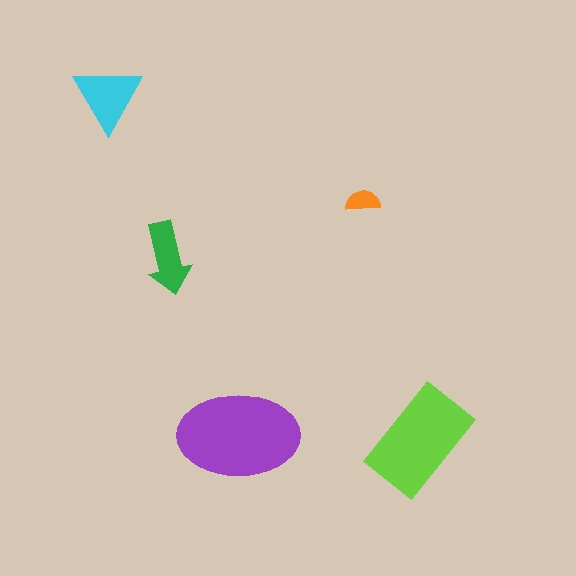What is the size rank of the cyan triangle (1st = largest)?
3rd.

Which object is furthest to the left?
The cyan triangle is leftmost.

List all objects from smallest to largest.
The orange semicircle, the green arrow, the cyan triangle, the lime rectangle, the purple ellipse.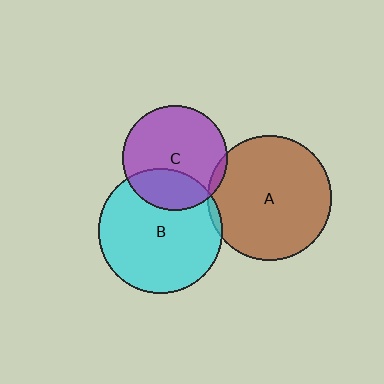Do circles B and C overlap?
Yes.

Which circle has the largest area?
Circle B (cyan).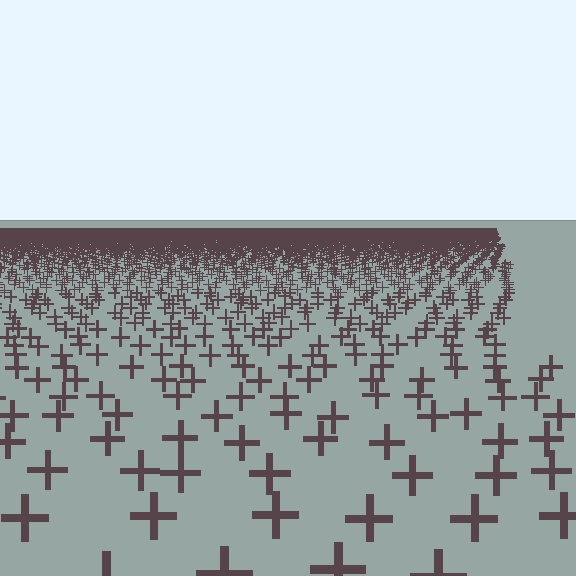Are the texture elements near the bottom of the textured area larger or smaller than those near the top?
Larger. Near the bottom, elements are closer to the viewer and appear at a bigger on-screen size.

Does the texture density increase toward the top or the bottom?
Density increases toward the top.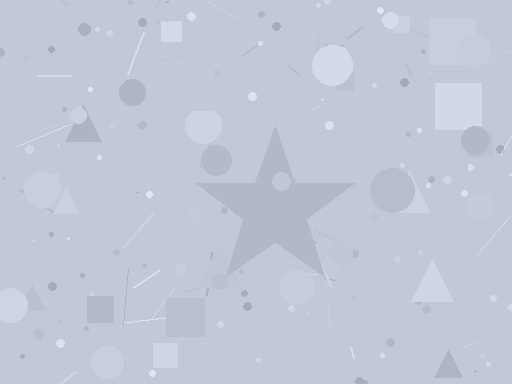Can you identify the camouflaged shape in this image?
The camouflaged shape is a star.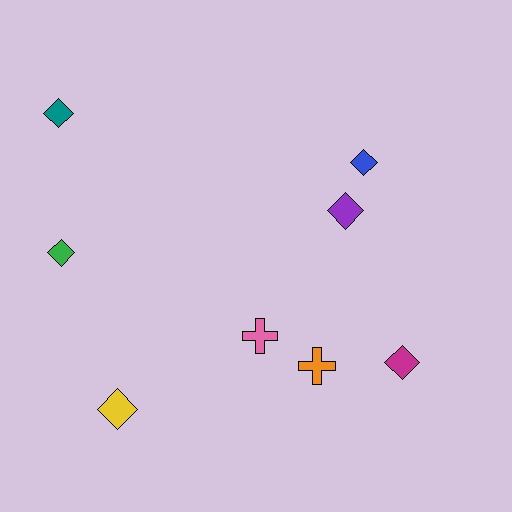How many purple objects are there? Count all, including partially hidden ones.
There is 1 purple object.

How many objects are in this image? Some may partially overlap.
There are 8 objects.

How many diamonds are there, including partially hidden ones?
There are 6 diamonds.